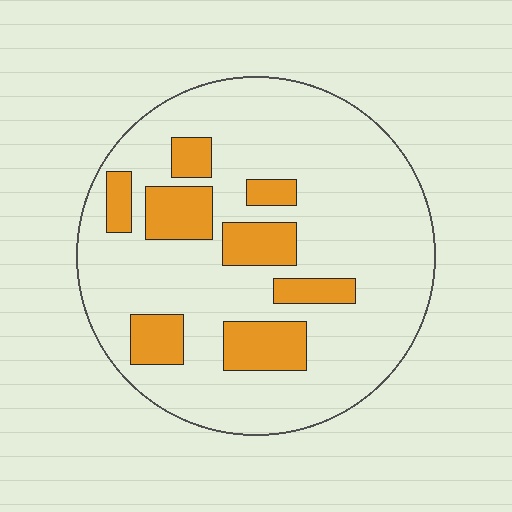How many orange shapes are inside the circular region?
8.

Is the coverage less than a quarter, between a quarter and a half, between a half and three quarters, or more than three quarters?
Less than a quarter.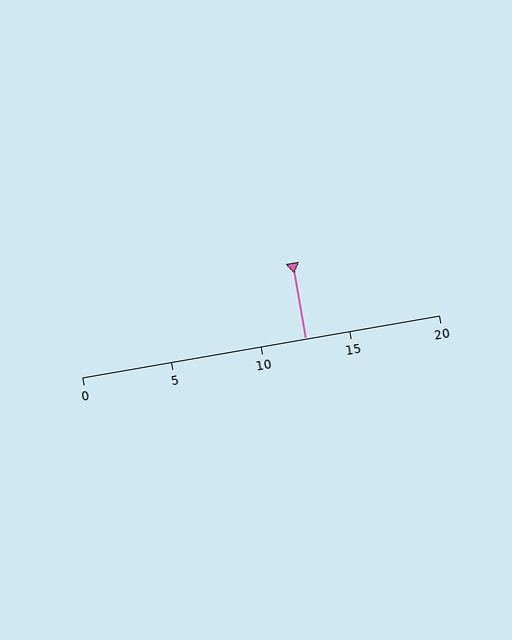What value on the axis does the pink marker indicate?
The marker indicates approximately 12.5.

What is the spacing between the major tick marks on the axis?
The major ticks are spaced 5 apart.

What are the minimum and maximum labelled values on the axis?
The axis runs from 0 to 20.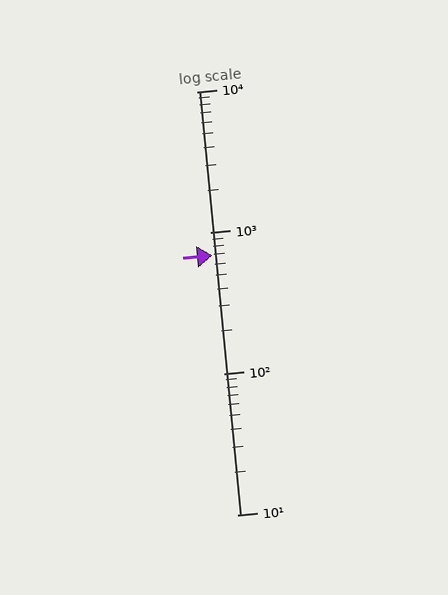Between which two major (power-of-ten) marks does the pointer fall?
The pointer is between 100 and 1000.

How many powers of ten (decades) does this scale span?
The scale spans 3 decades, from 10 to 10000.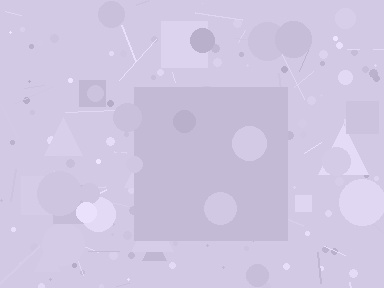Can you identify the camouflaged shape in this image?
The camouflaged shape is a square.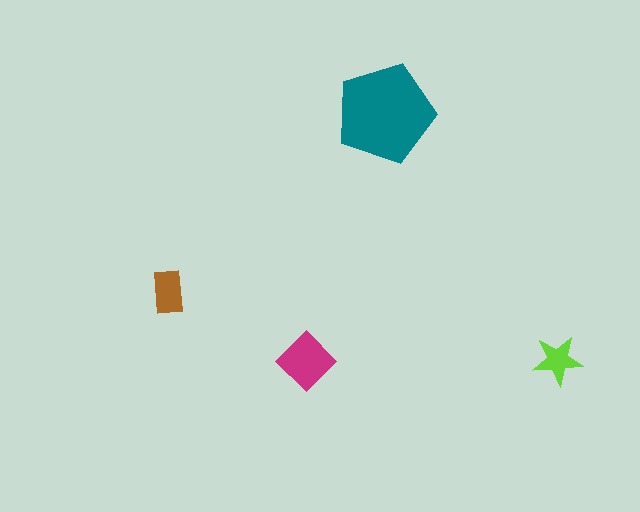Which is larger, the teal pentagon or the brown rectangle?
The teal pentagon.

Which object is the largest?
The teal pentagon.